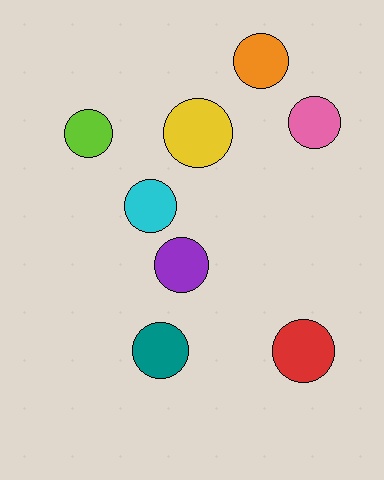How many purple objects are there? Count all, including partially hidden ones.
There is 1 purple object.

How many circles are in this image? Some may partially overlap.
There are 8 circles.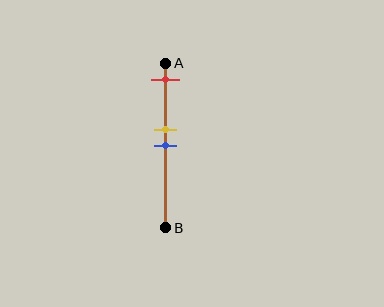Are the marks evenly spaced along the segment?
No, the marks are not evenly spaced.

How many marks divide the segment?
There are 3 marks dividing the segment.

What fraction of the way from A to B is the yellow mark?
The yellow mark is approximately 40% (0.4) of the way from A to B.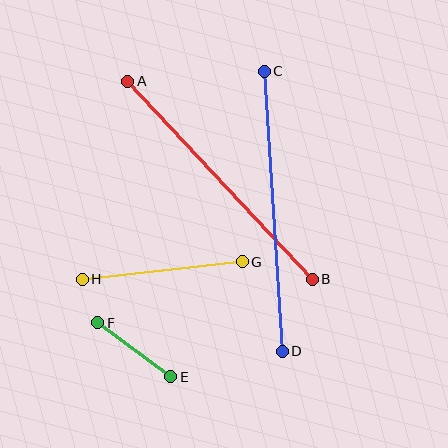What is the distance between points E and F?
The distance is approximately 91 pixels.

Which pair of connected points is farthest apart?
Points C and D are farthest apart.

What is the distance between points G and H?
The distance is approximately 161 pixels.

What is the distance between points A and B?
The distance is approximately 271 pixels.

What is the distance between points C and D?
The distance is approximately 281 pixels.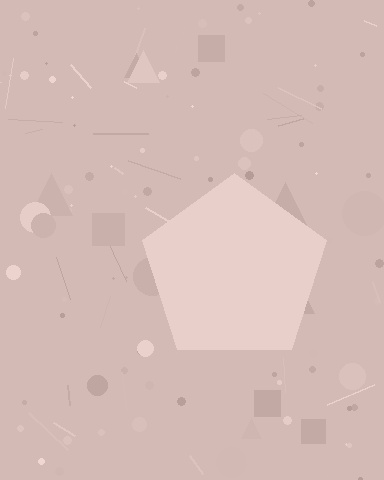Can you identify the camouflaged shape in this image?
The camouflaged shape is a pentagon.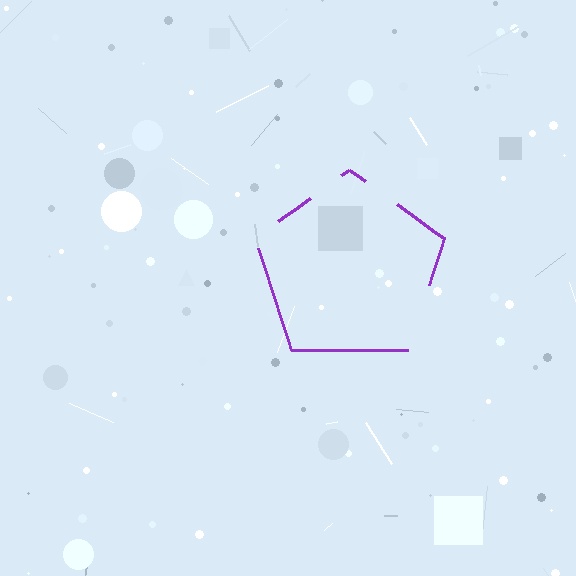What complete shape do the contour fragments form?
The contour fragments form a pentagon.